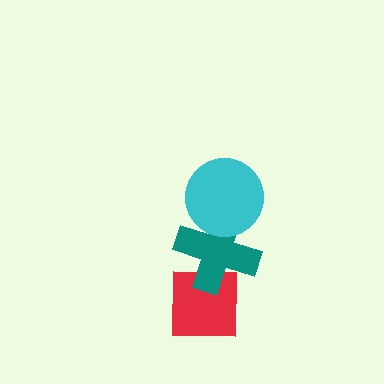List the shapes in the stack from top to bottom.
From top to bottom: the cyan circle, the teal cross, the red square.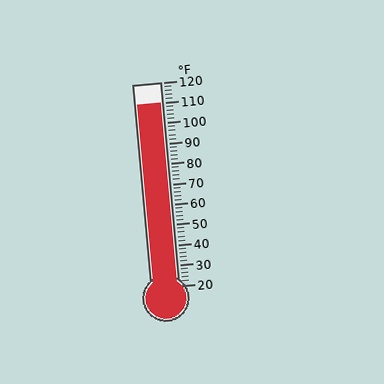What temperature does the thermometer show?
The thermometer shows approximately 110°F.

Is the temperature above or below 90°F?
The temperature is above 90°F.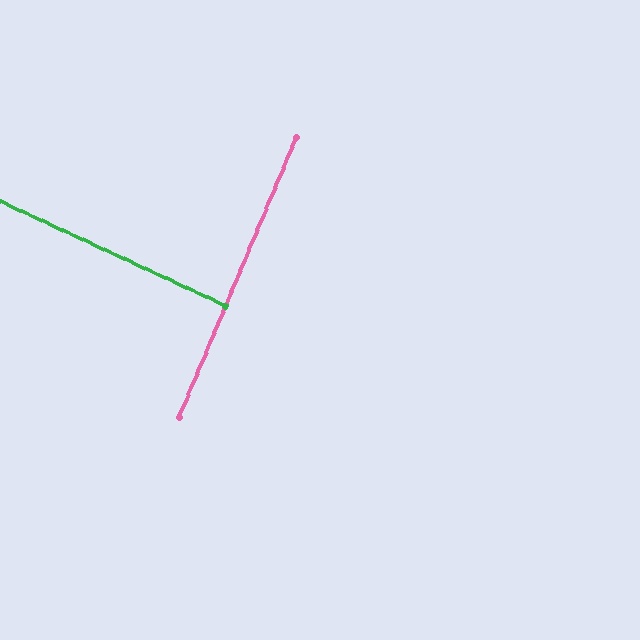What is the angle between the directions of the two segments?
Approximately 88 degrees.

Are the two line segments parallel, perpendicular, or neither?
Perpendicular — they meet at approximately 88°.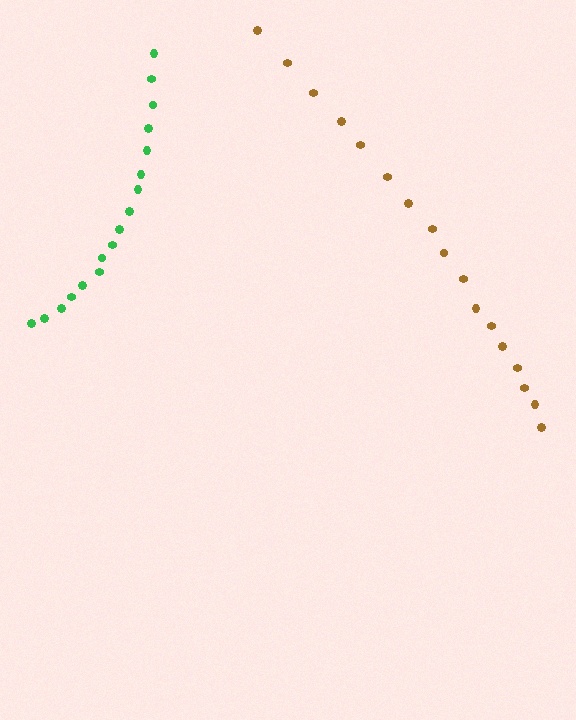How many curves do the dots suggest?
There are 2 distinct paths.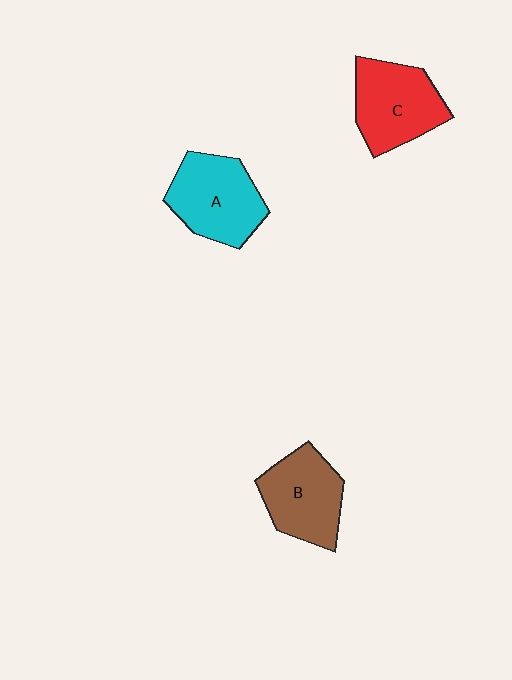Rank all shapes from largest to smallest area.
From largest to smallest: A (cyan), C (red), B (brown).